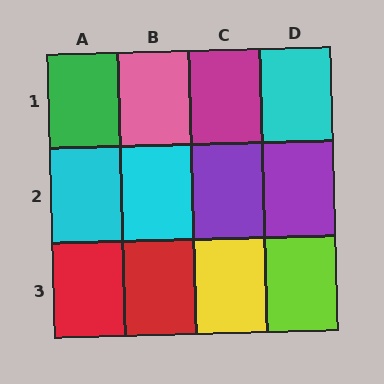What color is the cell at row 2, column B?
Cyan.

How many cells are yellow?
1 cell is yellow.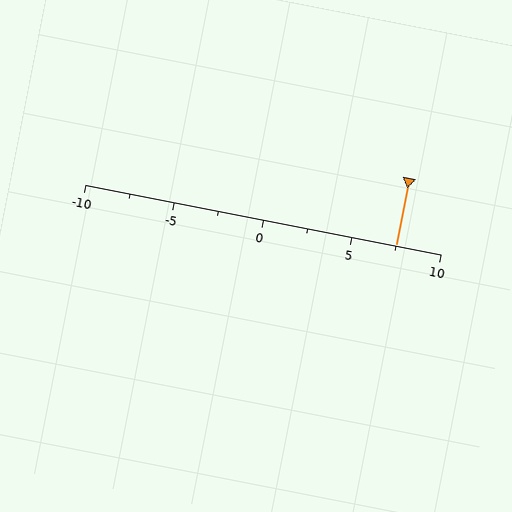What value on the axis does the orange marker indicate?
The marker indicates approximately 7.5.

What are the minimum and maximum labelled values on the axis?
The axis runs from -10 to 10.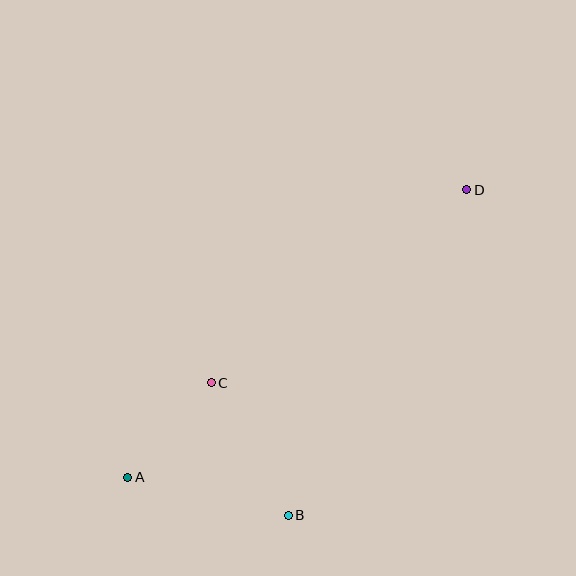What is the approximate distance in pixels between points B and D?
The distance between B and D is approximately 372 pixels.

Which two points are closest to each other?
Points A and C are closest to each other.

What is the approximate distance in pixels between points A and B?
The distance between A and B is approximately 165 pixels.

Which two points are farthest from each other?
Points A and D are farthest from each other.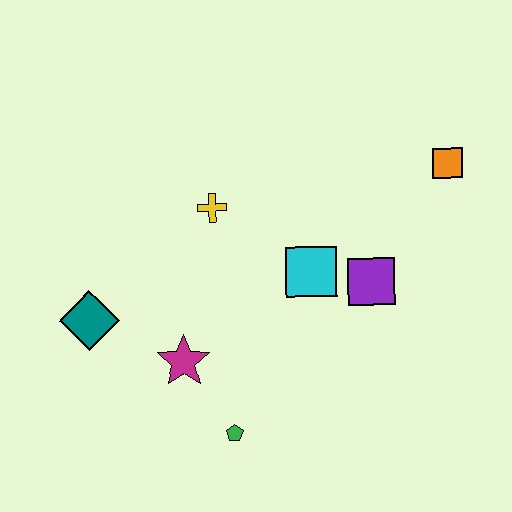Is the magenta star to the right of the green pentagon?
No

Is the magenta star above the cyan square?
No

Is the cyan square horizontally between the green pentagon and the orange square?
Yes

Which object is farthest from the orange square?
The teal diamond is farthest from the orange square.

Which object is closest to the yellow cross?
The cyan square is closest to the yellow cross.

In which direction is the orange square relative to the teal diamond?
The orange square is to the right of the teal diamond.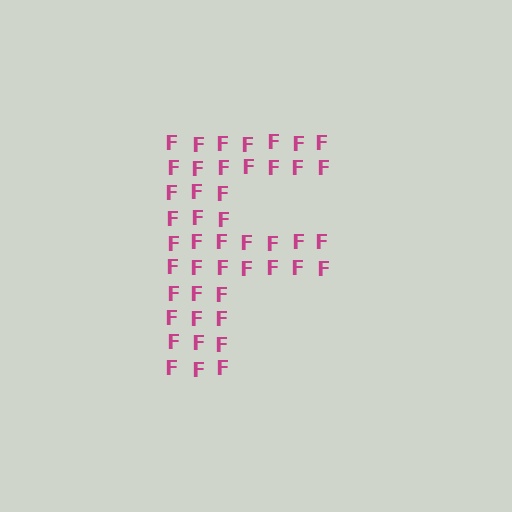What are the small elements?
The small elements are letter F's.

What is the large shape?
The large shape is the letter F.